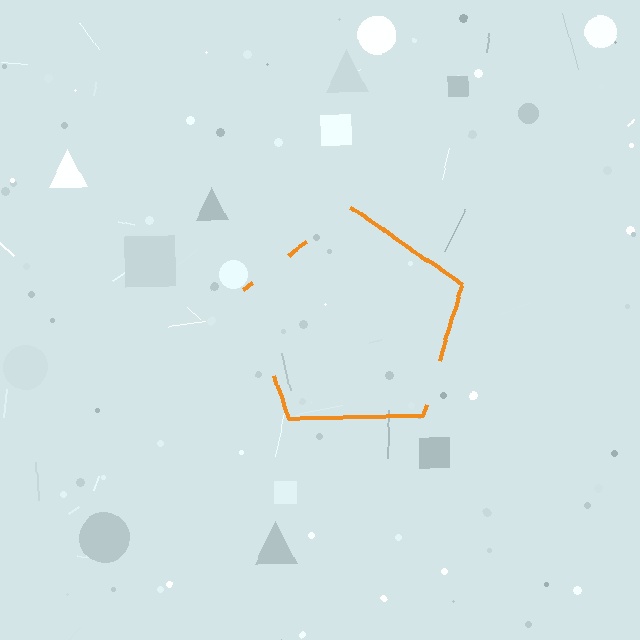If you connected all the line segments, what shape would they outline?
They would outline a pentagon.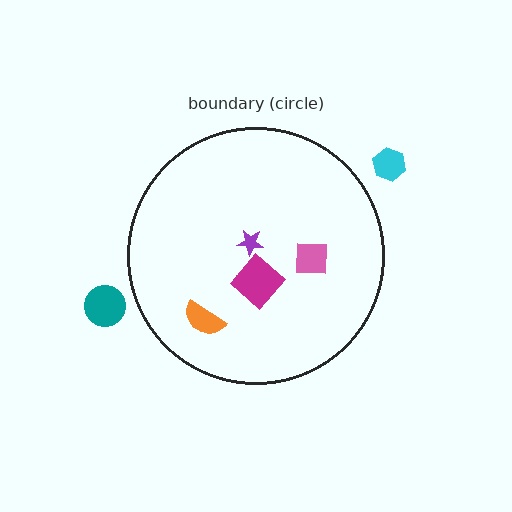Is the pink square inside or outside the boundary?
Inside.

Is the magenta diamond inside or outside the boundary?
Inside.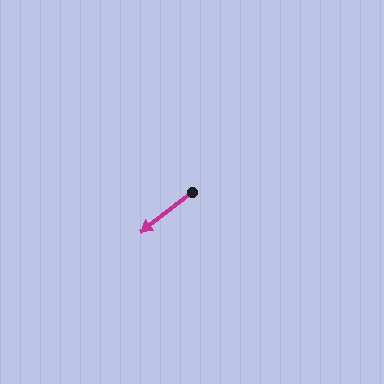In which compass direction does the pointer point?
Southwest.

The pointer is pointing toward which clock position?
Roughly 8 o'clock.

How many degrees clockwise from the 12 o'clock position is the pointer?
Approximately 232 degrees.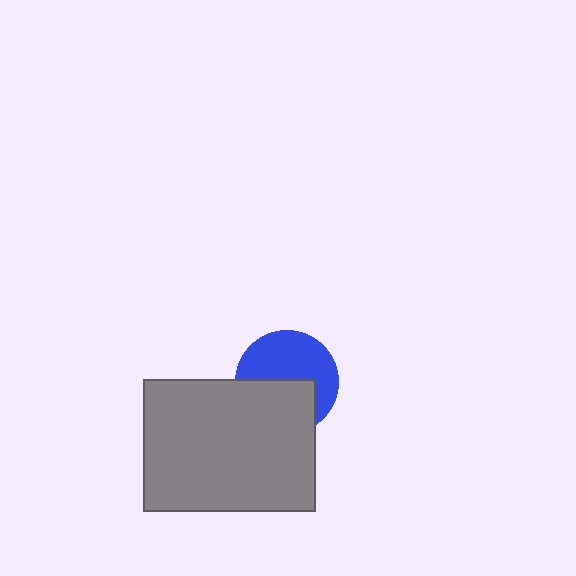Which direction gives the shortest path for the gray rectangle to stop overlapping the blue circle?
Moving down gives the shortest separation.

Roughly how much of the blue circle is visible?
About half of it is visible (roughly 56%).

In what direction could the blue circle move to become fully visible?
The blue circle could move up. That would shift it out from behind the gray rectangle entirely.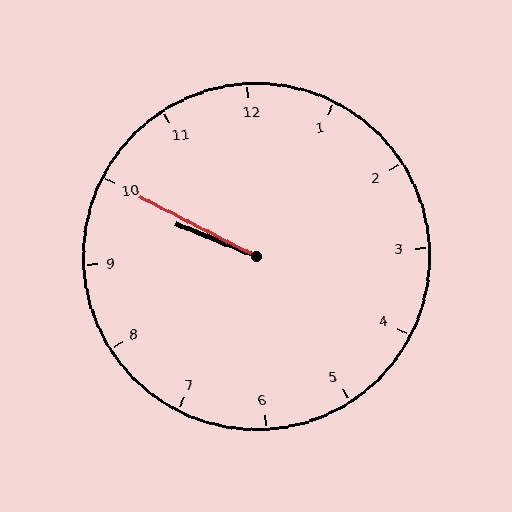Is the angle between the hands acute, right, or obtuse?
It is acute.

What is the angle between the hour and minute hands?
Approximately 5 degrees.